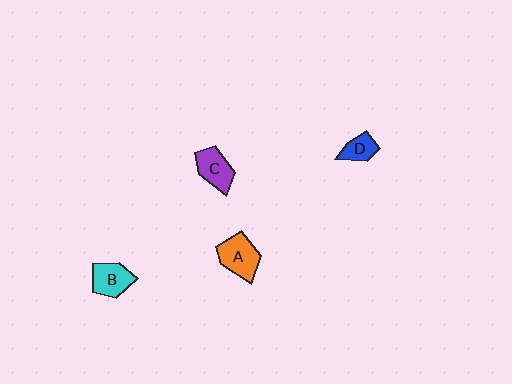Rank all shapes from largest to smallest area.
From largest to smallest: A (orange), C (purple), B (cyan), D (blue).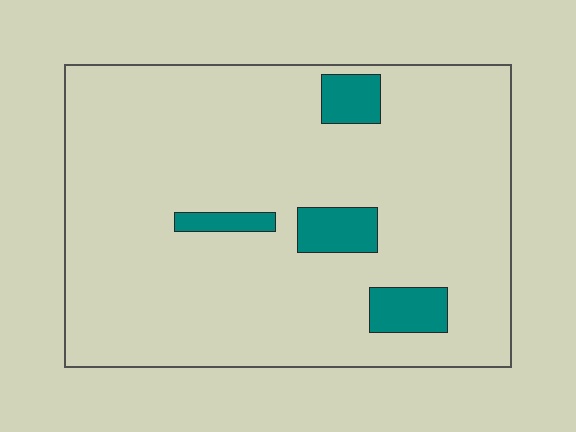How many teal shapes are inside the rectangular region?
4.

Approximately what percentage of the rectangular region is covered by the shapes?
Approximately 10%.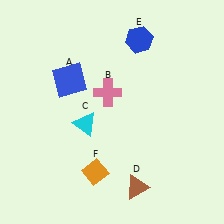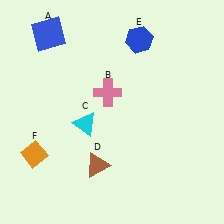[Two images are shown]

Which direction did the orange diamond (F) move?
The orange diamond (F) moved left.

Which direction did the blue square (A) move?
The blue square (A) moved up.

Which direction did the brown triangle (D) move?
The brown triangle (D) moved left.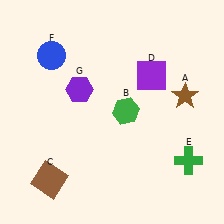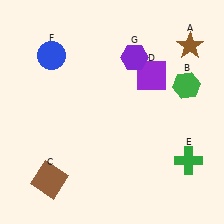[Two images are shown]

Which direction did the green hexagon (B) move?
The green hexagon (B) moved right.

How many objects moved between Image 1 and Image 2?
3 objects moved between the two images.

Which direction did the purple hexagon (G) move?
The purple hexagon (G) moved right.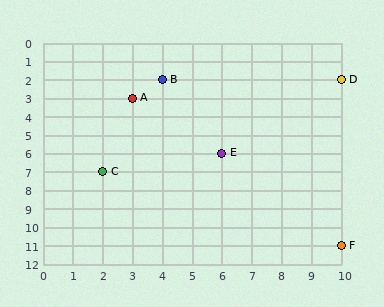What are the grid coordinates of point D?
Point D is at grid coordinates (10, 2).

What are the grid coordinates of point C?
Point C is at grid coordinates (2, 7).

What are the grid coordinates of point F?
Point F is at grid coordinates (10, 11).